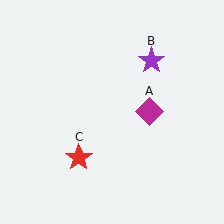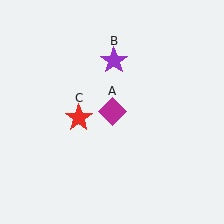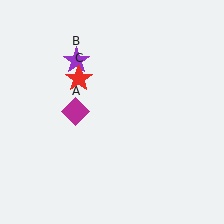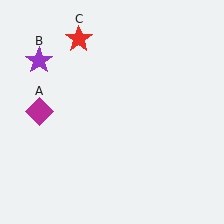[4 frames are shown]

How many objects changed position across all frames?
3 objects changed position: magenta diamond (object A), purple star (object B), red star (object C).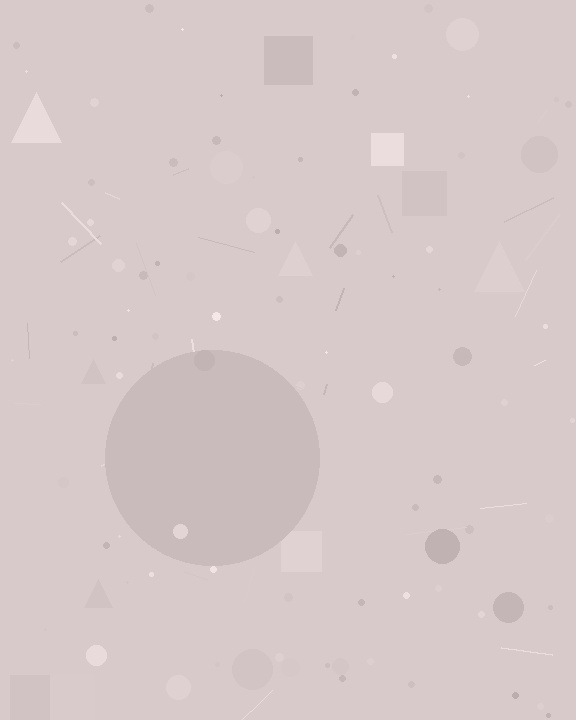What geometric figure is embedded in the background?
A circle is embedded in the background.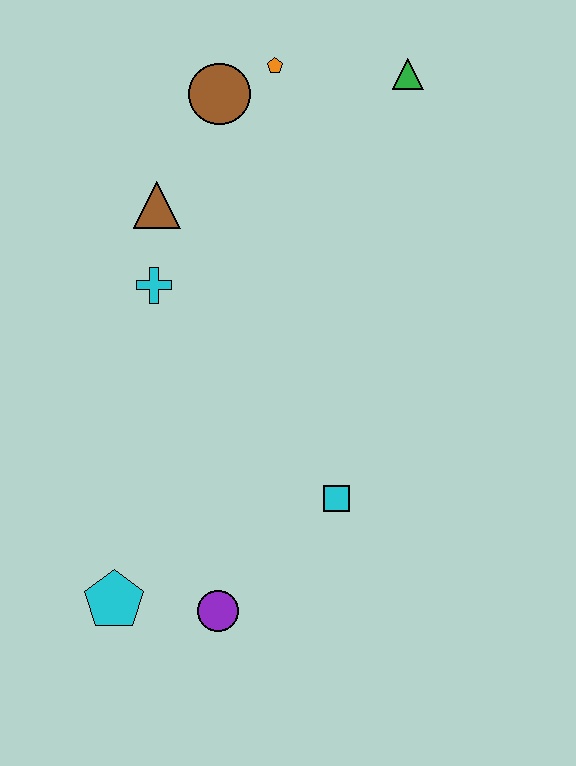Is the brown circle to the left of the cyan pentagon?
No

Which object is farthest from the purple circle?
The green triangle is farthest from the purple circle.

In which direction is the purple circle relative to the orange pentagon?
The purple circle is below the orange pentagon.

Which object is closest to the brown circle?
The orange pentagon is closest to the brown circle.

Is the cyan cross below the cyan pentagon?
No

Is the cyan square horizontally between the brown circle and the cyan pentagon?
No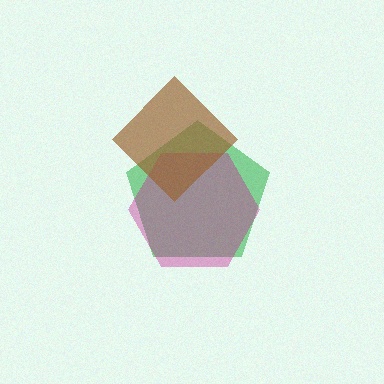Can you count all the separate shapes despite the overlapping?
Yes, there are 3 separate shapes.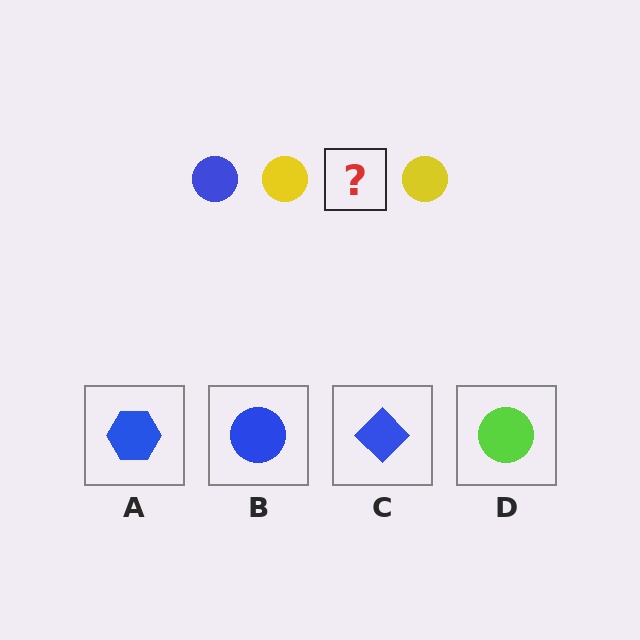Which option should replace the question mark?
Option B.